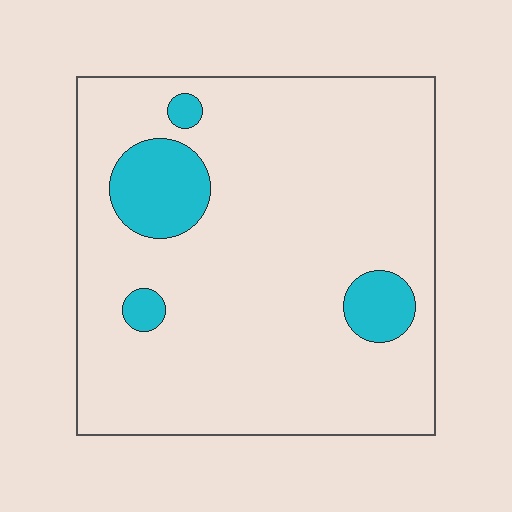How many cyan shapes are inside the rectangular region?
4.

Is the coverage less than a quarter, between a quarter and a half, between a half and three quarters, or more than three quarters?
Less than a quarter.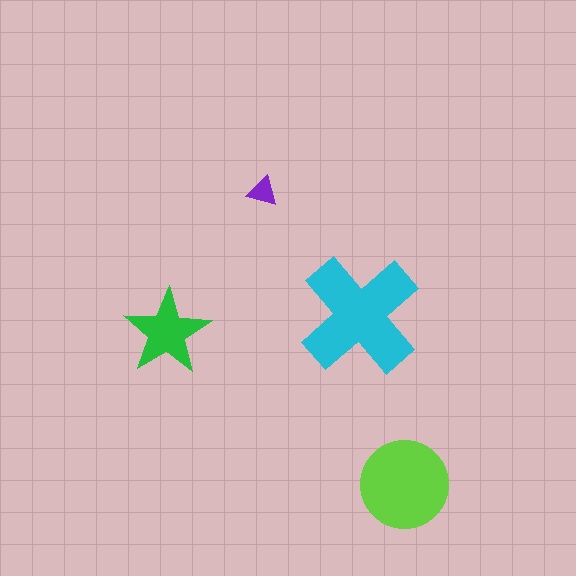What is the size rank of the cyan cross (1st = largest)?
1st.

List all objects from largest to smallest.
The cyan cross, the lime circle, the green star, the purple triangle.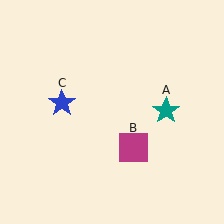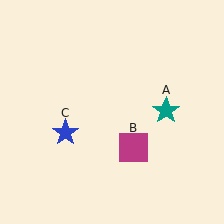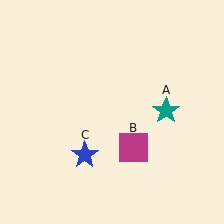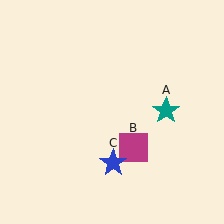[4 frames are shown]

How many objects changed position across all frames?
1 object changed position: blue star (object C).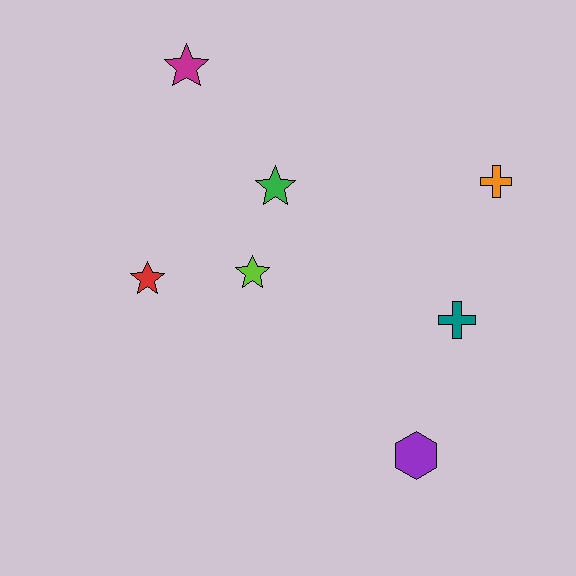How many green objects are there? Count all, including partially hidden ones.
There is 1 green object.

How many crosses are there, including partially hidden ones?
There are 2 crosses.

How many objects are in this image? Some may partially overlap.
There are 7 objects.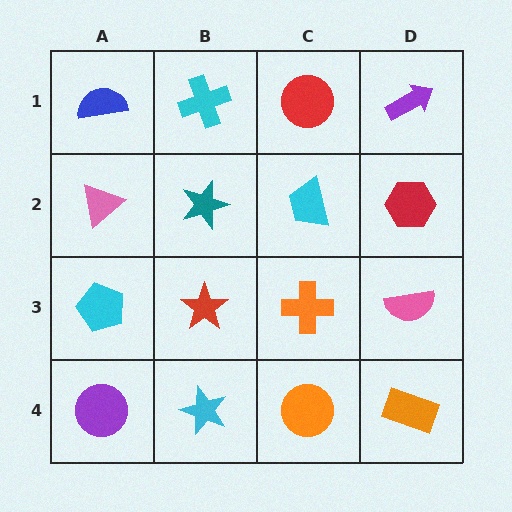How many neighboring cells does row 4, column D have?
2.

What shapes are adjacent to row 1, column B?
A teal star (row 2, column B), a blue semicircle (row 1, column A), a red circle (row 1, column C).